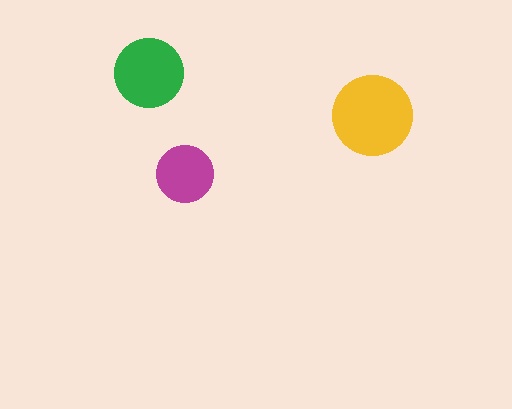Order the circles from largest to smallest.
the yellow one, the green one, the magenta one.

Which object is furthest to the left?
The green circle is leftmost.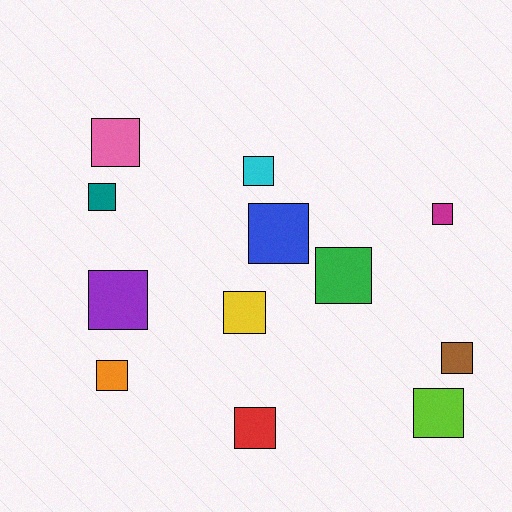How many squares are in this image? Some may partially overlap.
There are 12 squares.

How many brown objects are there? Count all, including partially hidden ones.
There is 1 brown object.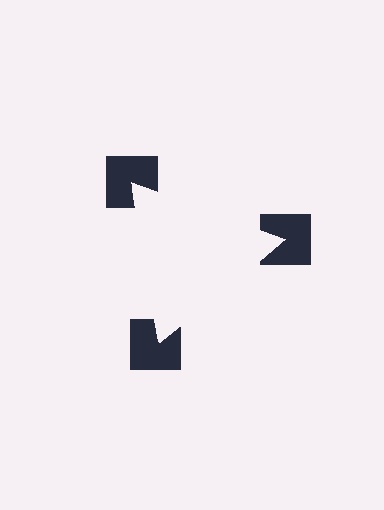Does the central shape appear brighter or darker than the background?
It typically appears slightly brighter than the background, even though no actual brightness change is drawn.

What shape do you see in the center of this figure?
An illusory triangle — its edges are inferred from the aligned wedge cuts in the notched squares, not physically drawn.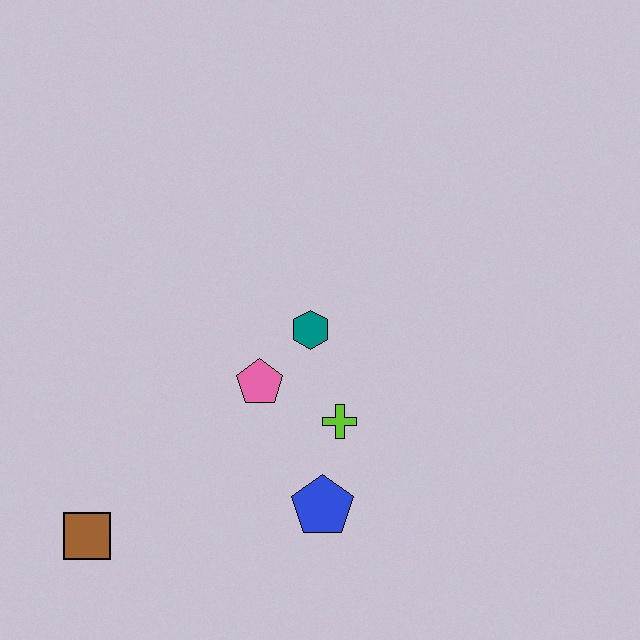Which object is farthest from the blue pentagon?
The brown square is farthest from the blue pentagon.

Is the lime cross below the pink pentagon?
Yes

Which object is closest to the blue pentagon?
The lime cross is closest to the blue pentagon.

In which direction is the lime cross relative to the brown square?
The lime cross is to the right of the brown square.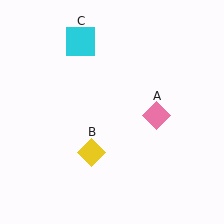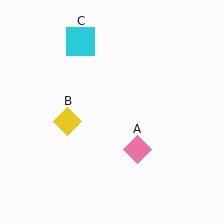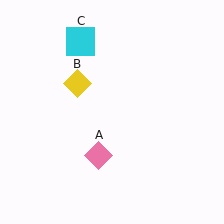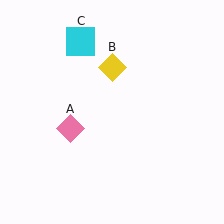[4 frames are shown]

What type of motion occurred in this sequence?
The pink diamond (object A), yellow diamond (object B) rotated clockwise around the center of the scene.